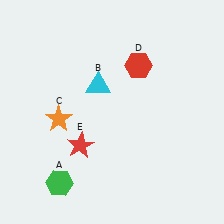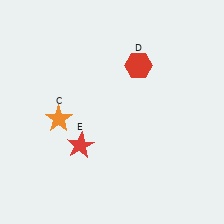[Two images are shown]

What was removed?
The green hexagon (A), the cyan triangle (B) were removed in Image 2.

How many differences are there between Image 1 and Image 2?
There are 2 differences between the two images.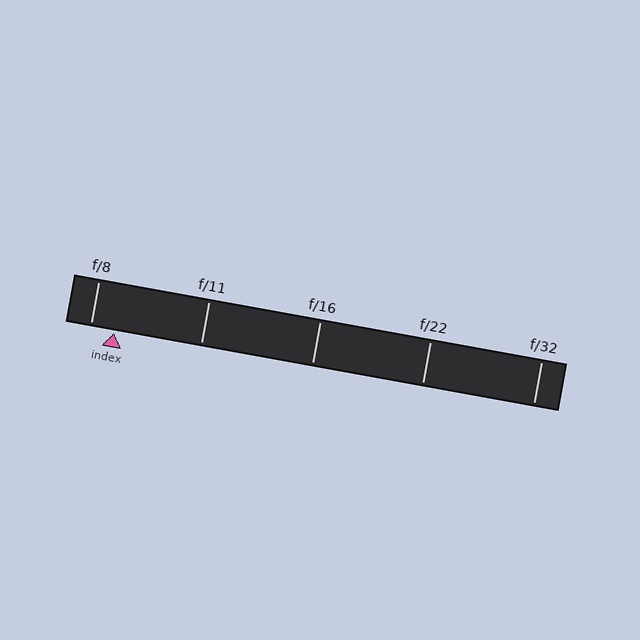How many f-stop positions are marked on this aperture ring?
There are 5 f-stop positions marked.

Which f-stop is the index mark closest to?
The index mark is closest to f/8.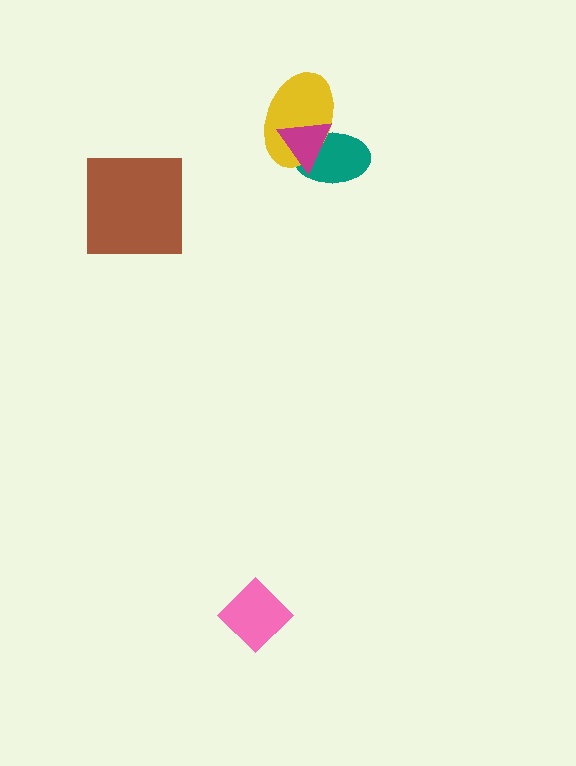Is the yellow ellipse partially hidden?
Yes, it is partially covered by another shape.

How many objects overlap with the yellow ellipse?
2 objects overlap with the yellow ellipse.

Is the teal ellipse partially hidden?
Yes, it is partially covered by another shape.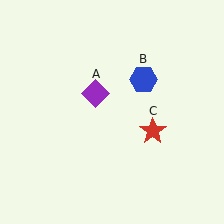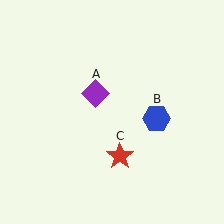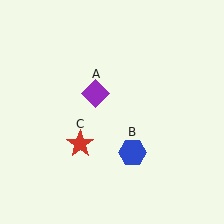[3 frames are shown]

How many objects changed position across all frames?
2 objects changed position: blue hexagon (object B), red star (object C).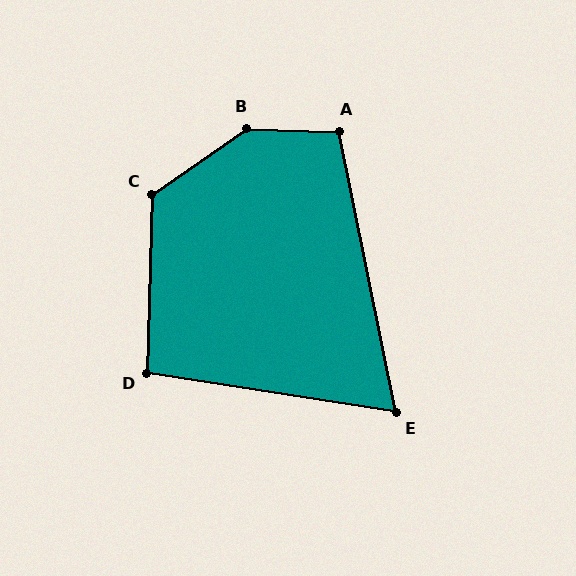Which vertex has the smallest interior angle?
E, at approximately 70 degrees.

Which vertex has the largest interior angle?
B, at approximately 143 degrees.